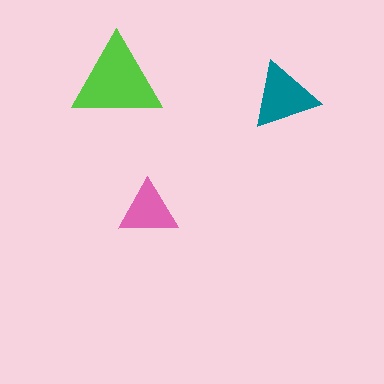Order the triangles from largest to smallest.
the lime one, the teal one, the pink one.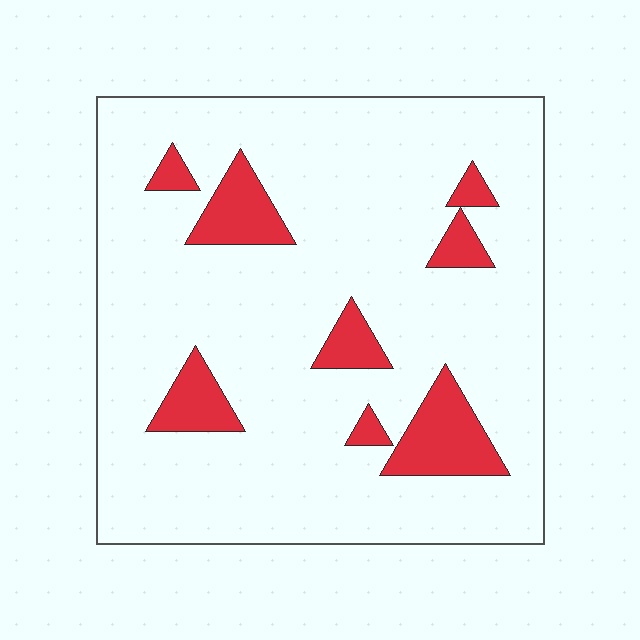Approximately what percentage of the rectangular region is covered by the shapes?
Approximately 15%.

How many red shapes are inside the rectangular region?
8.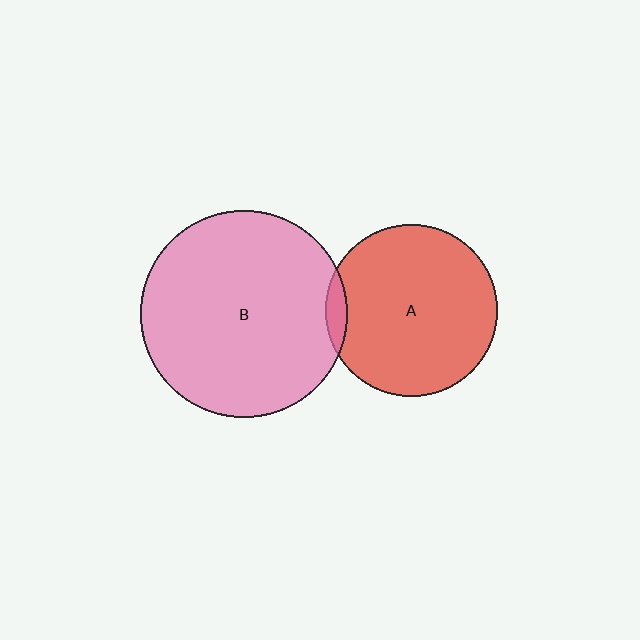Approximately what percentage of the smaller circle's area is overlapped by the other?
Approximately 5%.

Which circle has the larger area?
Circle B (pink).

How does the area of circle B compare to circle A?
Approximately 1.4 times.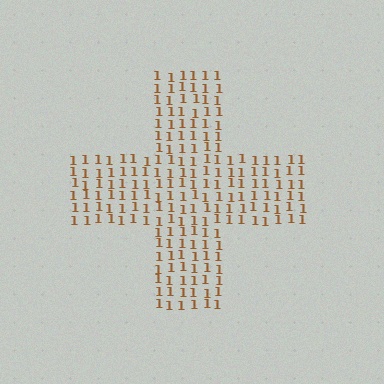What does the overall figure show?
The overall figure shows a cross.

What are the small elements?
The small elements are digit 1's.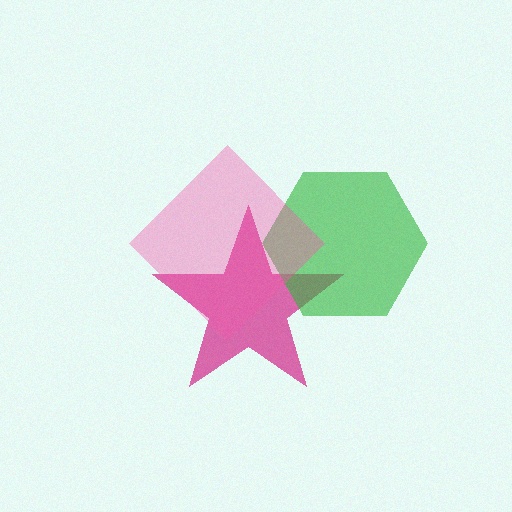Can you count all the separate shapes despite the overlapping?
Yes, there are 3 separate shapes.